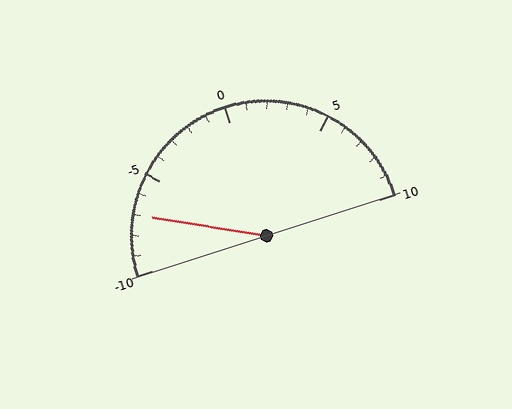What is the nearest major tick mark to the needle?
The nearest major tick mark is -5.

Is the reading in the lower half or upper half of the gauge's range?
The reading is in the lower half of the range (-10 to 10).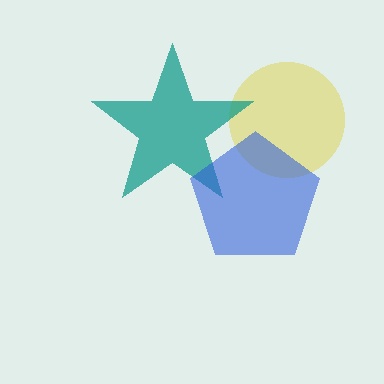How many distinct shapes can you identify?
There are 3 distinct shapes: a yellow circle, a teal star, a blue pentagon.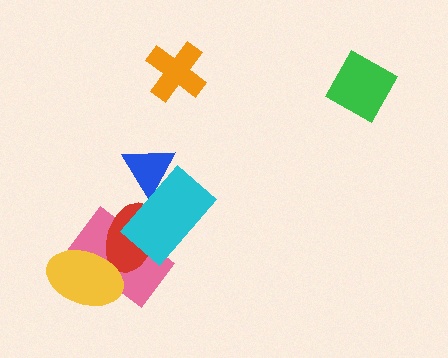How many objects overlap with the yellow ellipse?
2 objects overlap with the yellow ellipse.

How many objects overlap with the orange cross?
0 objects overlap with the orange cross.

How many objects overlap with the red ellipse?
3 objects overlap with the red ellipse.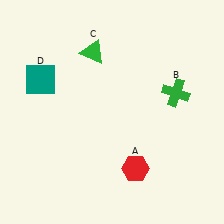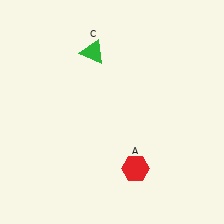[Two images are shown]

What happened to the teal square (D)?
The teal square (D) was removed in Image 2. It was in the top-left area of Image 1.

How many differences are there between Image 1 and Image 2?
There are 2 differences between the two images.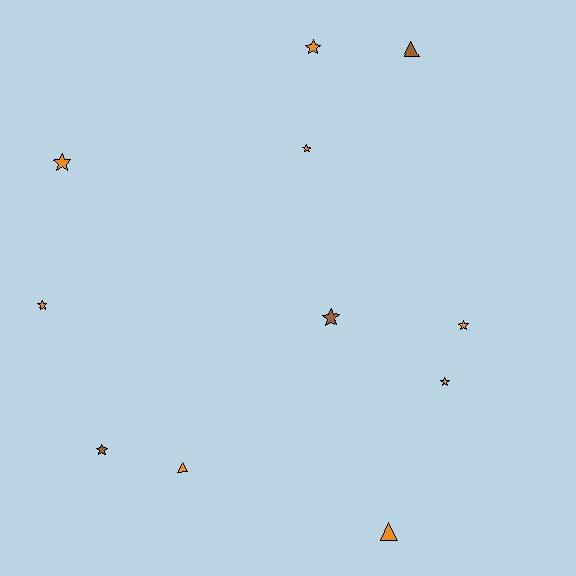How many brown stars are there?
There are 2 brown stars.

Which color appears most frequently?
Orange, with 8 objects.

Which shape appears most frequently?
Star, with 8 objects.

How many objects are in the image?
There are 11 objects.